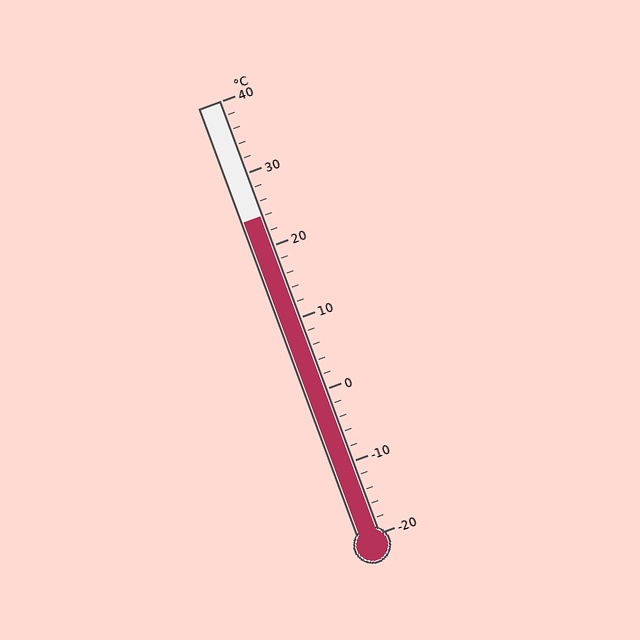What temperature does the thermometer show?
The thermometer shows approximately 24°C.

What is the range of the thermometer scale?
The thermometer scale ranges from -20°C to 40°C.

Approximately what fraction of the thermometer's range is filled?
The thermometer is filled to approximately 75% of its range.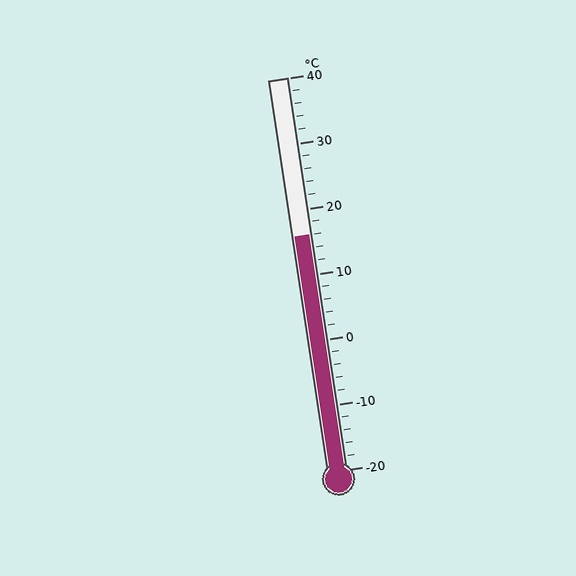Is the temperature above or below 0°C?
The temperature is above 0°C.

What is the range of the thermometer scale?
The thermometer scale ranges from -20°C to 40°C.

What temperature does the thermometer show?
The thermometer shows approximately 16°C.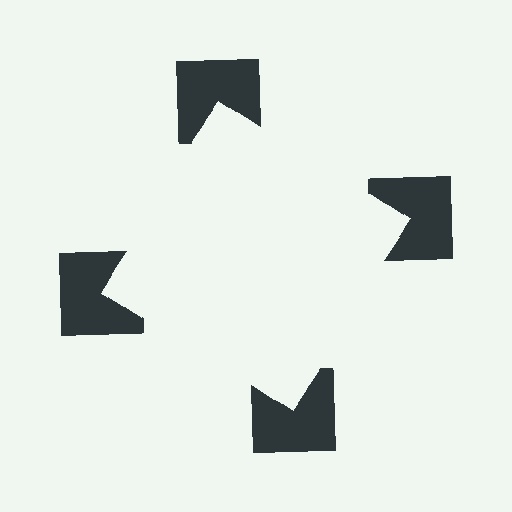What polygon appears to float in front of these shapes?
An illusory square — its edges are inferred from the aligned wedge cuts in the notched squares, not physically drawn.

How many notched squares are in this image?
There are 4 — one at each vertex of the illusory square.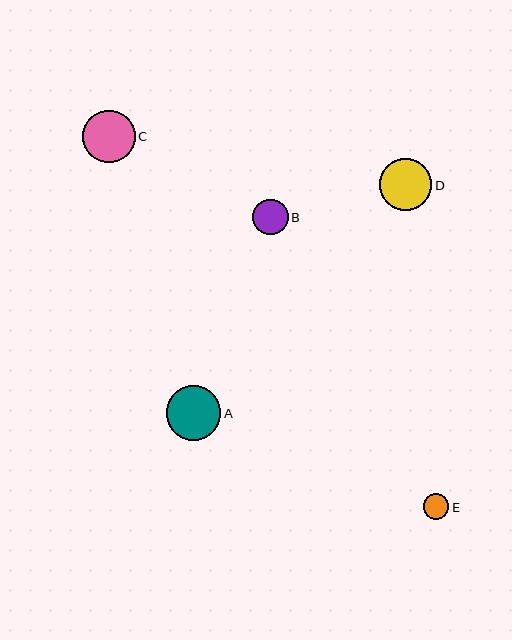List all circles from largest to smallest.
From largest to smallest: A, C, D, B, E.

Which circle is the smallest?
Circle E is the smallest with a size of approximately 25 pixels.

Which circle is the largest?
Circle A is the largest with a size of approximately 55 pixels.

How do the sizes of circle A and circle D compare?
Circle A and circle D are approximately the same size.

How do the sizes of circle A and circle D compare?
Circle A and circle D are approximately the same size.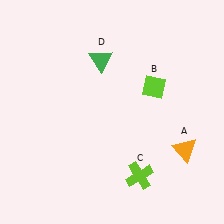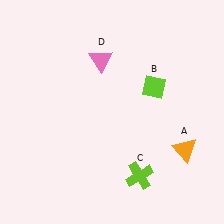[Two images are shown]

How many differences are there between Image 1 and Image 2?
There is 1 difference between the two images.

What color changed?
The triangle (D) changed from green in Image 1 to pink in Image 2.